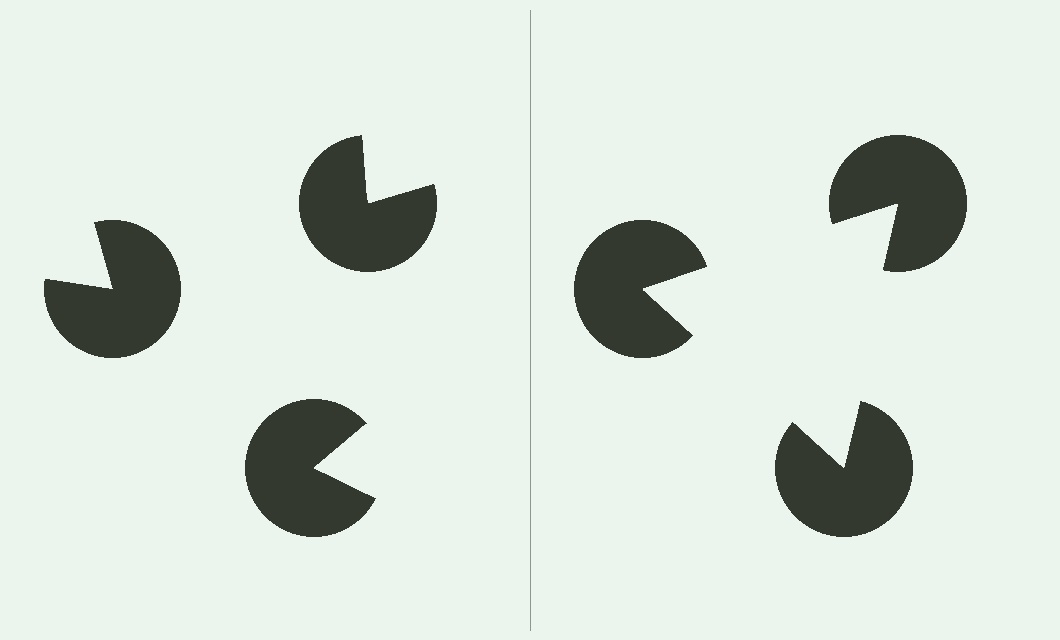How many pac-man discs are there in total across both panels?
6 — 3 on each side.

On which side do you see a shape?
An illusory triangle appears on the right side. On the left side the wedge cuts are rotated, so no coherent shape forms.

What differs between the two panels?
The pac-man discs are positioned identically on both sides; only the wedge orientations differ. On the right they align to a triangle; on the left they are misaligned.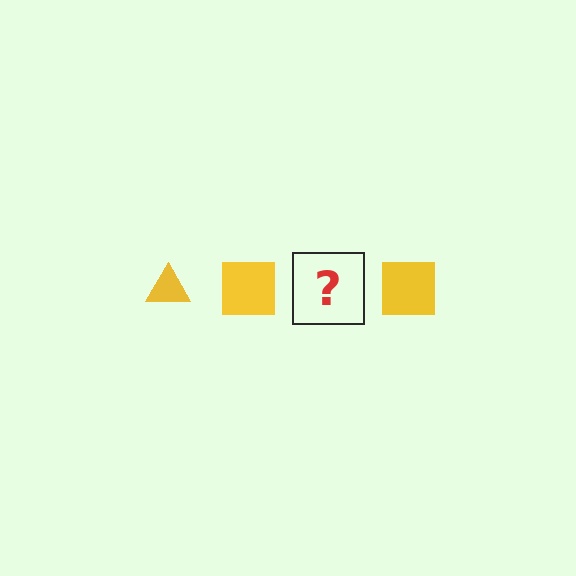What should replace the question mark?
The question mark should be replaced with a yellow triangle.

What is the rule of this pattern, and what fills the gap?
The rule is that the pattern cycles through triangle, square shapes in yellow. The gap should be filled with a yellow triangle.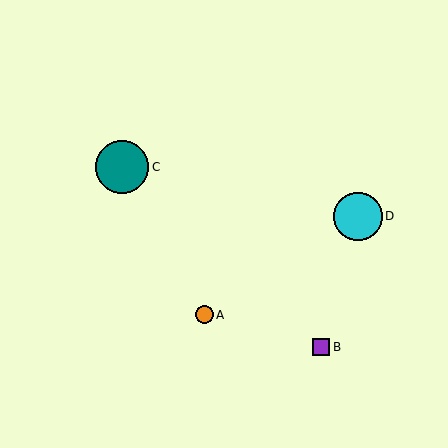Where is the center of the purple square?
The center of the purple square is at (321, 347).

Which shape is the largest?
The teal circle (labeled C) is the largest.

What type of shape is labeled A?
Shape A is an orange circle.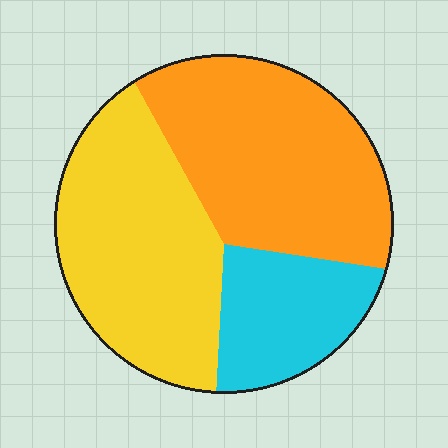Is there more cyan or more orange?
Orange.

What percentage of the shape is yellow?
Yellow takes up between a quarter and a half of the shape.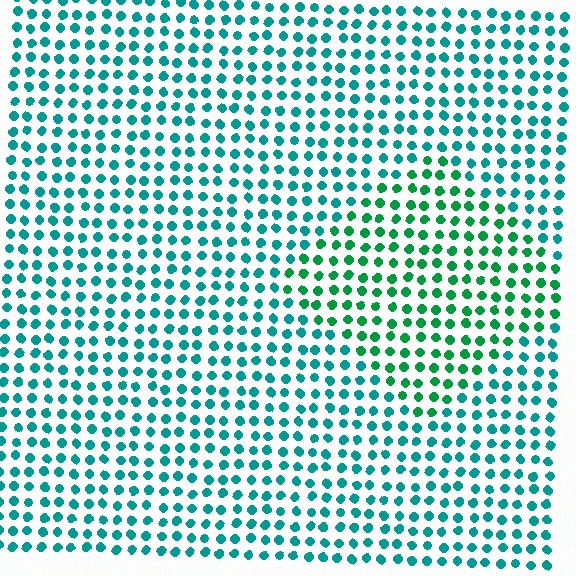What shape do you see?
I see a diamond.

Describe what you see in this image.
The image is filled with small teal elements in a uniform arrangement. A diamond-shaped region is visible where the elements are tinted to a slightly different hue, forming a subtle color boundary.